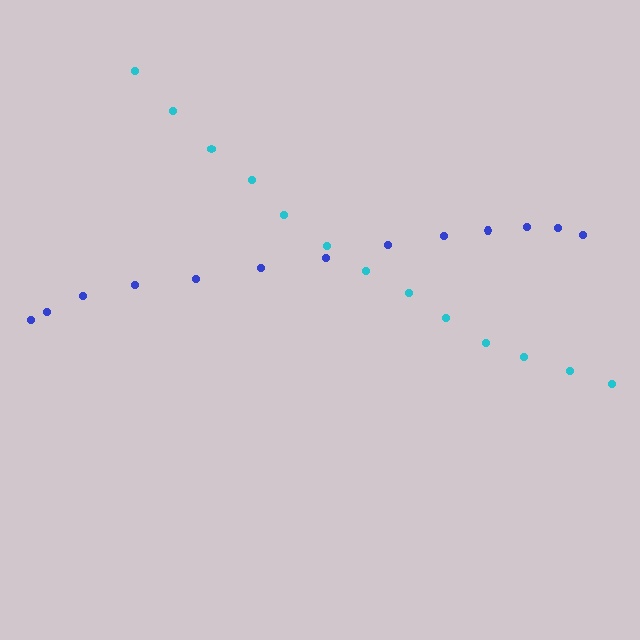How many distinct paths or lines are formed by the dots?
There are 2 distinct paths.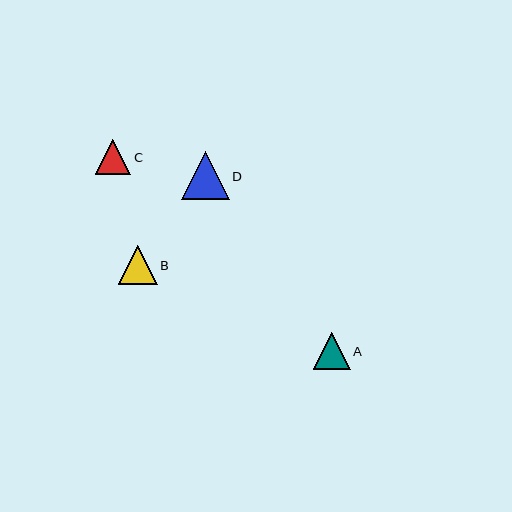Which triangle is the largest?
Triangle D is the largest with a size of approximately 48 pixels.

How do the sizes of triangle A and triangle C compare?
Triangle A and triangle C are approximately the same size.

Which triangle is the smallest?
Triangle C is the smallest with a size of approximately 35 pixels.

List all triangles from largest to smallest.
From largest to smallest: D, B, A, C.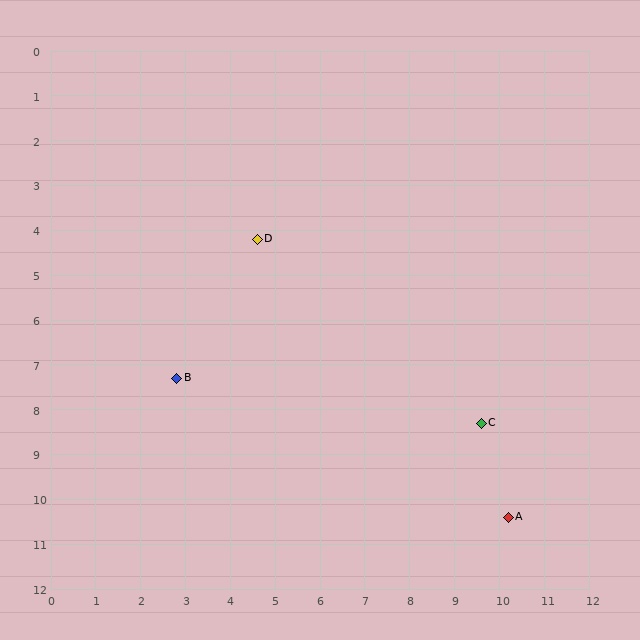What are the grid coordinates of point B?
Point B is at approximately (2.8, 7.3).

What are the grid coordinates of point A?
Point A is at approximately (10.2, 10.4).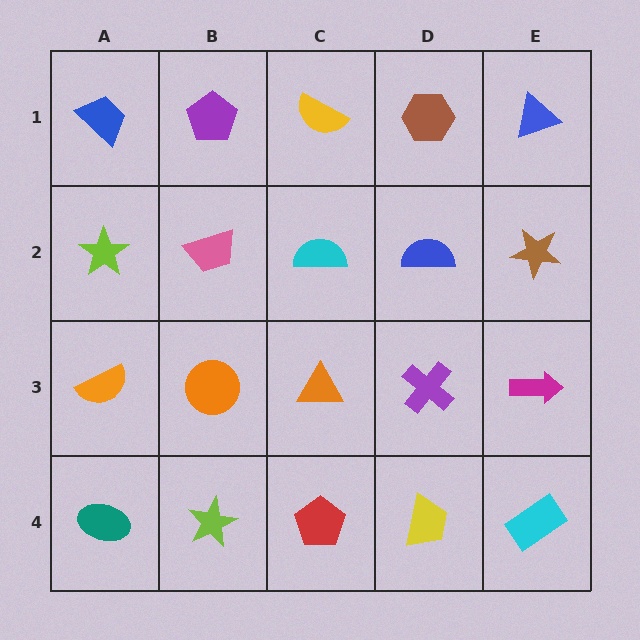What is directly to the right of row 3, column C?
A purple cross.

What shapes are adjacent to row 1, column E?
A brown star (row 2, column E), a brown hexagon (row 1, column D).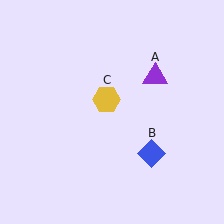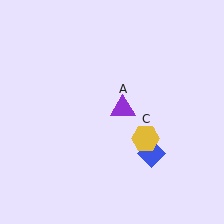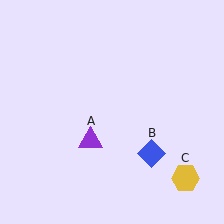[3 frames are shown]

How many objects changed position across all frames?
2 objects changed position: purple triangle (object A), yellow hexagon (object C).